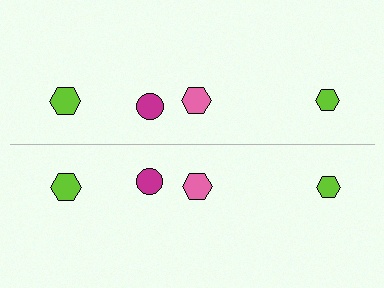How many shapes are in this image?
There are 8 shapes in this image.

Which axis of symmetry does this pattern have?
The pattern has a horizontal axis of symmetry running through the center of the image.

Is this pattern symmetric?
Yes, this pattern has bilateral (reflection) symmetry.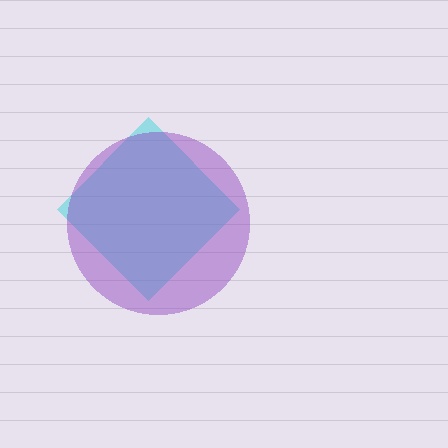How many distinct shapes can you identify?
There are 2 distinct shapes: a cyan diamond, a purple circle.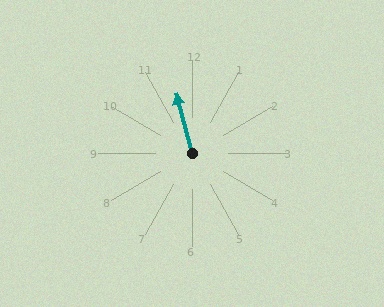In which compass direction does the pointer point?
North.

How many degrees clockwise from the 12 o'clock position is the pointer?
Approximately 345 degrees.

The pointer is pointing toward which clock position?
Roughly 12 o'clock.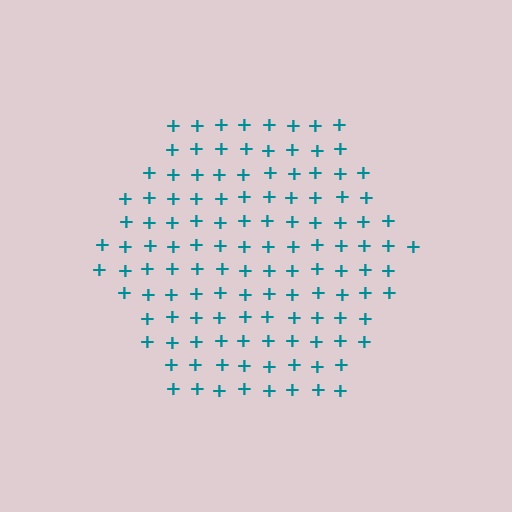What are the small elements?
The small elements are plus signs.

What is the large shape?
The large shape is a hexagon.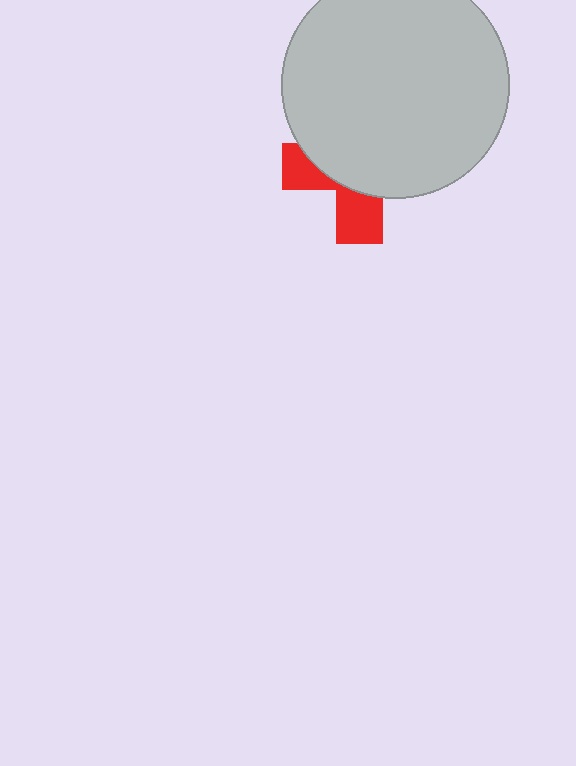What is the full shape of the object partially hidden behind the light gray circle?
The partially hidden object is a red cross.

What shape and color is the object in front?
The object in front is a light gray circle.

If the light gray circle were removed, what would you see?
You would see the complete red cross.